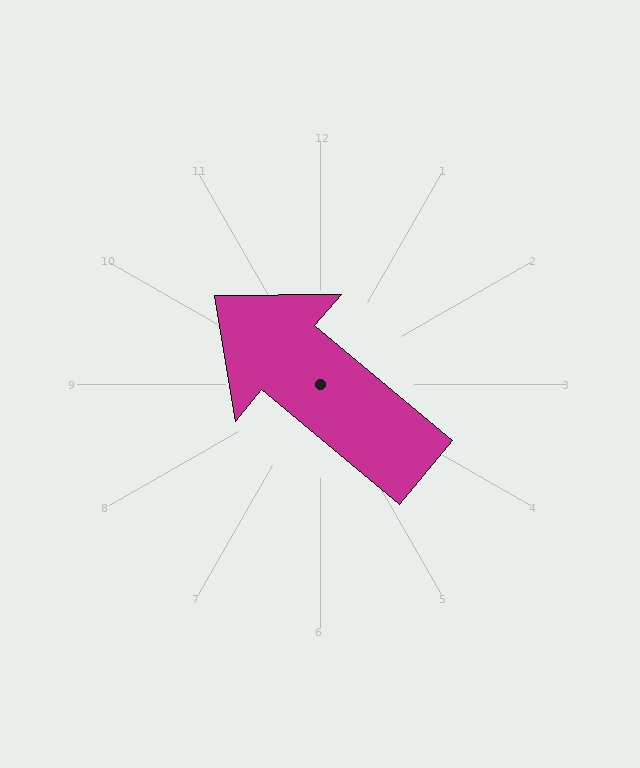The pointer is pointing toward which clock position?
Roughly 10 o'clock.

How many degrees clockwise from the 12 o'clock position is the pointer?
Approximately 310 degrees.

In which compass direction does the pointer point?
Northwest.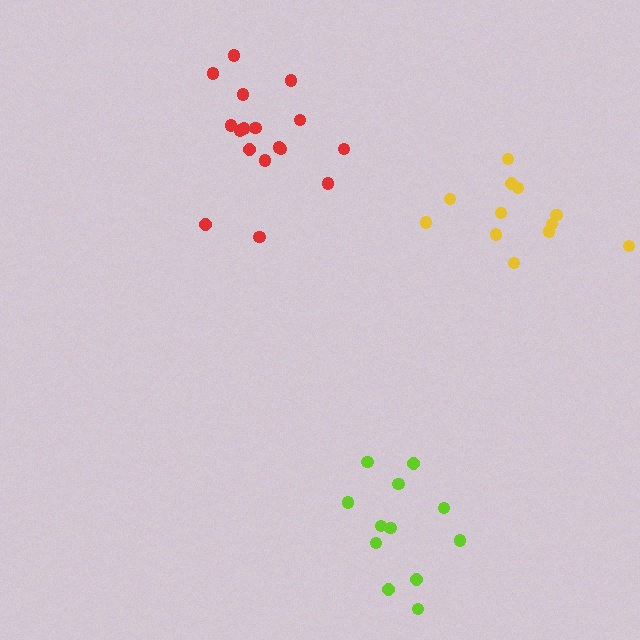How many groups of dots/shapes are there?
There are 3 groups.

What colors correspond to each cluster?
The clusters are colored: red, lime, yellow.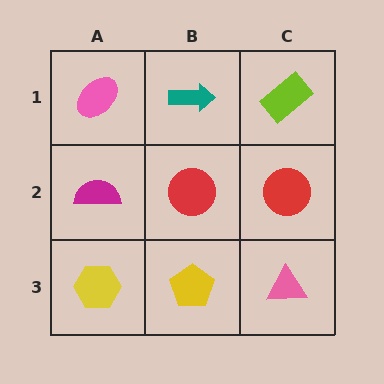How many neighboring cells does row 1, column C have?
2.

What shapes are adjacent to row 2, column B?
A teal arrow (row 1, column B), a yellow pentagon (row 3, column B), a magenta semicircle (row 2, column A), a red circle (row 2, column C).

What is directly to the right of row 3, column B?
A pink triangle.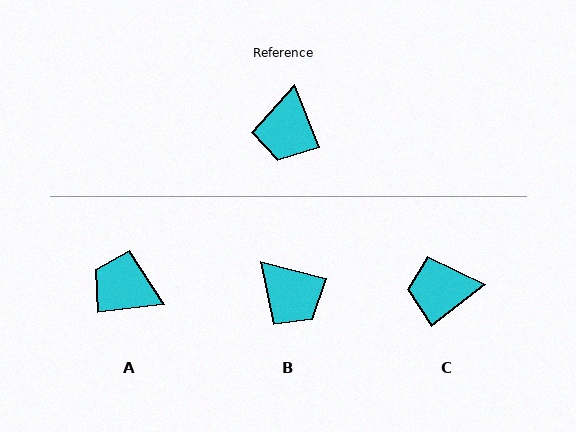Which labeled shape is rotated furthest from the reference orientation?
A, about 105 degrees away.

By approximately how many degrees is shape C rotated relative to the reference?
Approximately 74 degrees clockwise.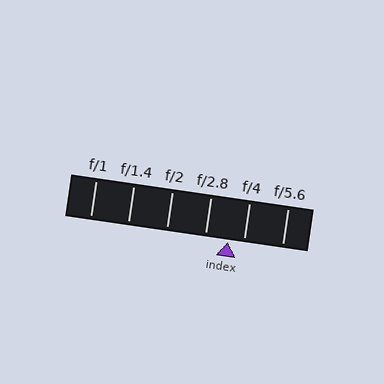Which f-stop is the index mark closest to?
The index mark is closest to f/4.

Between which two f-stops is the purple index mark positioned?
The index mark is between f/2.8 and f/4.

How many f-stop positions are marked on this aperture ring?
There are 6 f-stop positions marked.